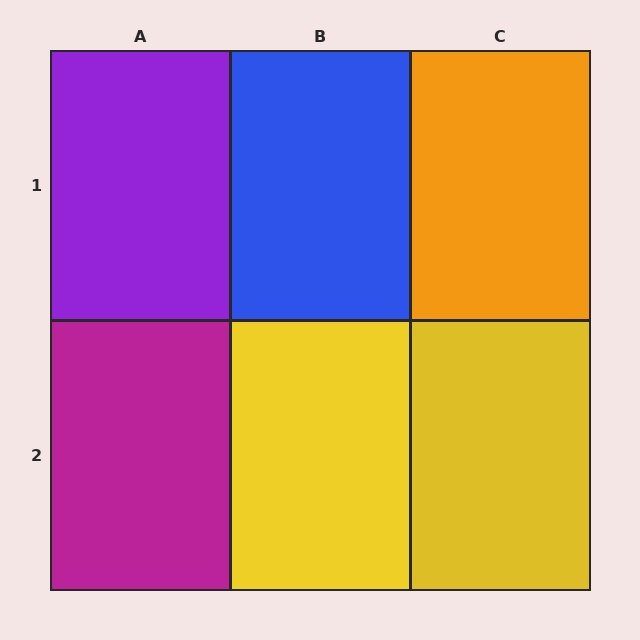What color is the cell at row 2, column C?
Yellow.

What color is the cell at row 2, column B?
Yellow.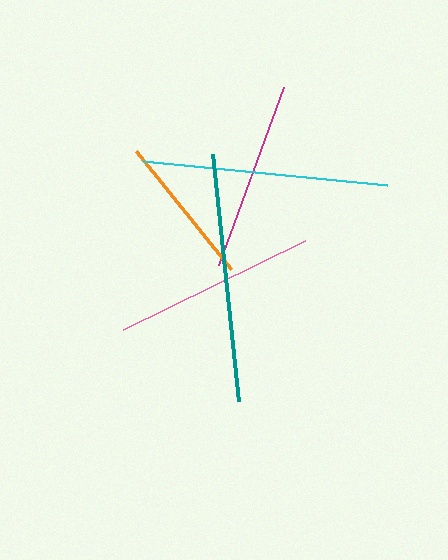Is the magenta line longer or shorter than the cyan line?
The cyan line is longer than the magenta line.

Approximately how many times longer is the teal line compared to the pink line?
The teal line is approximately 1.2 times the length of the pink line.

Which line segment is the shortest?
The orange line is the shortest at approximately 151 pixels.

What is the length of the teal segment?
The teal segment is approximately 248 pixels long.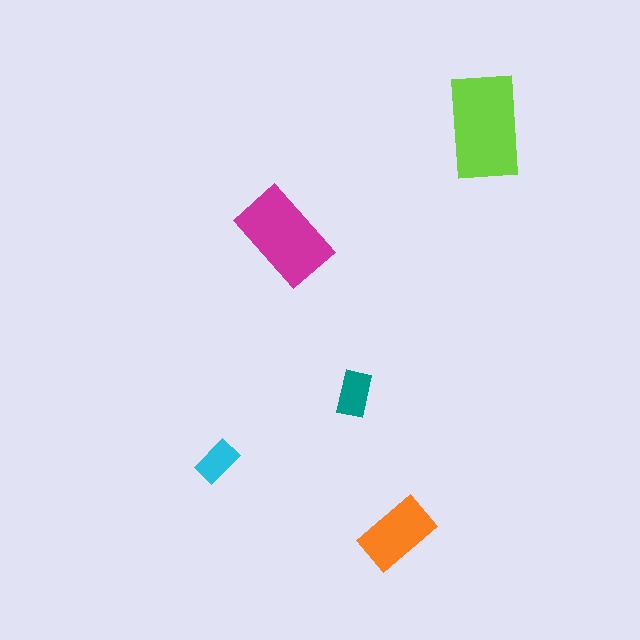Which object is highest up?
The lime rectangle is topmost.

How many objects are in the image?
There are 5 objects in the image.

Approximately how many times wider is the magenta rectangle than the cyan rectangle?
About 2.5 times wider.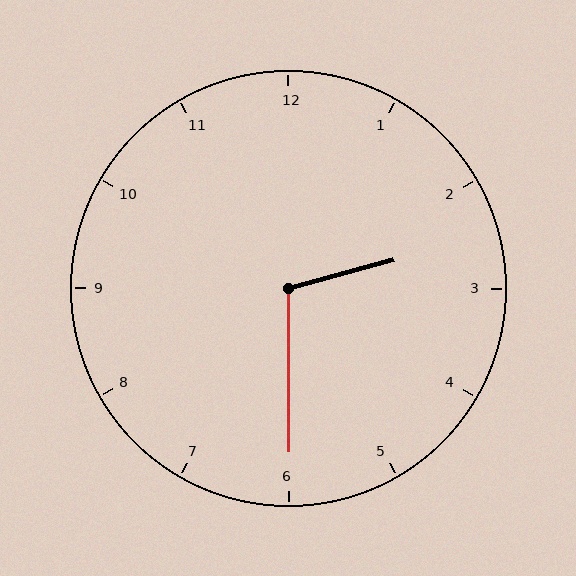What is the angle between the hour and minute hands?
Approximately 105 degrees.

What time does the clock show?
2:30.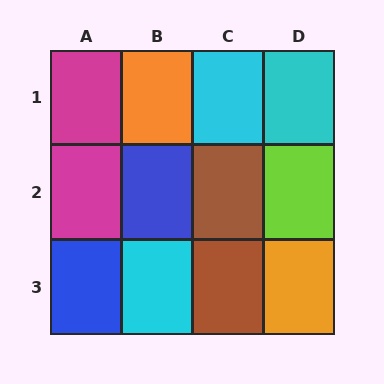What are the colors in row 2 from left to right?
Magenta, blue, brown, lime.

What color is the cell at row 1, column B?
Orange.